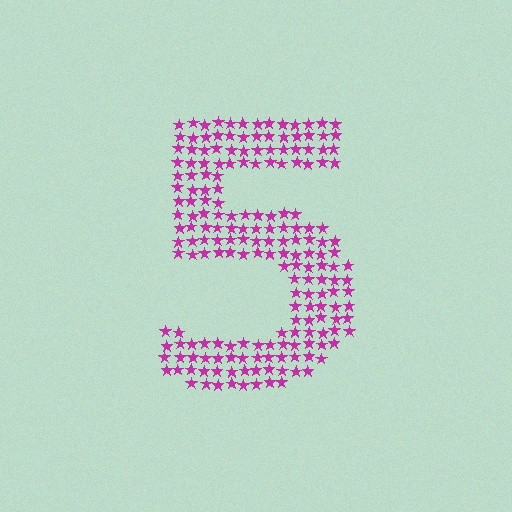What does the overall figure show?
The overall figure shows the digit 5.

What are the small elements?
The small elements are stars.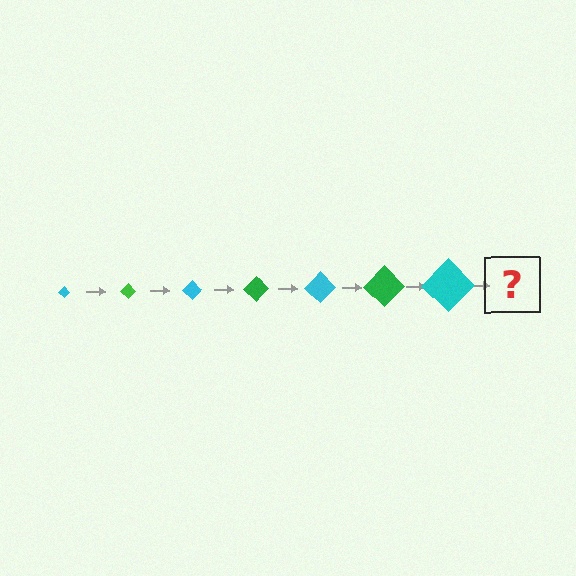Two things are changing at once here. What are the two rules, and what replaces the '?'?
The two rules are that the diamond grows larger each step and the color cycles through cyan and green. The '?' should be a green diamond, larger than the previous one.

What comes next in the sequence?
The next element should be a green diamond, larger than the previous one.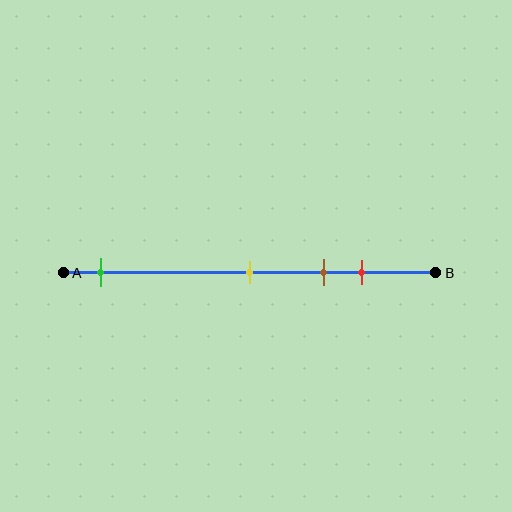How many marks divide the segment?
There are 4 marks dividing the segment.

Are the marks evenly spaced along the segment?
No, the marks are not evenly spaced.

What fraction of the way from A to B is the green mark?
The green mark is approximately 10% (0.1) of the way from A to B.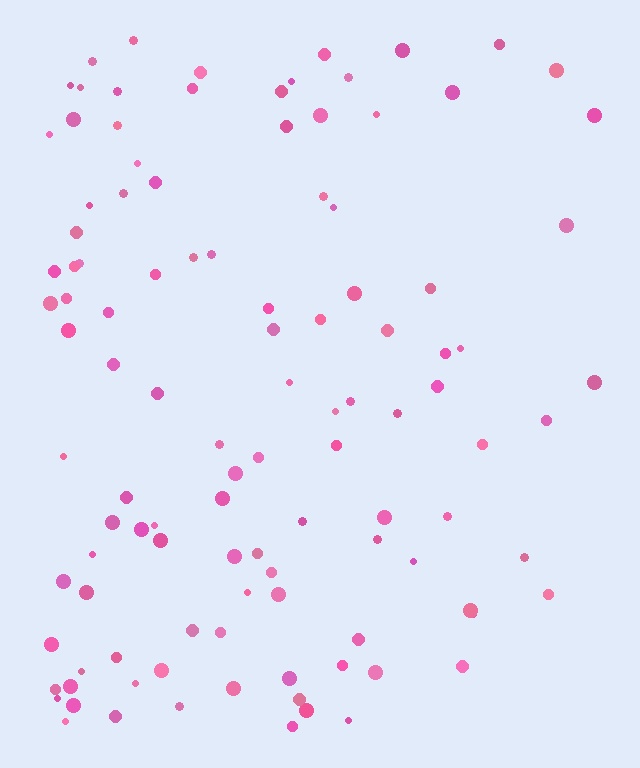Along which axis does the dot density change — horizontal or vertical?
Horizontal.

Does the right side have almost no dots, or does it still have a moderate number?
Still a moderate number, just noticeably fewer than the left.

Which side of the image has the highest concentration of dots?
The left.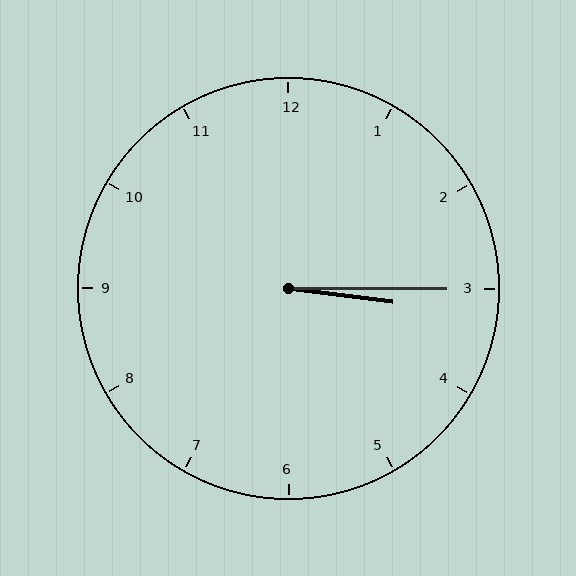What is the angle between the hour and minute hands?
Approximately 8 degrees.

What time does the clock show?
3:15.